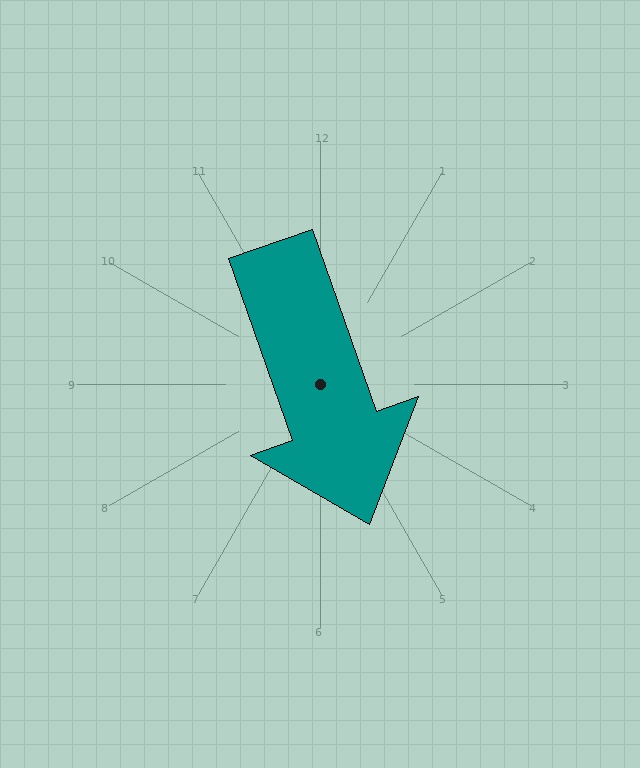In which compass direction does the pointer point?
South.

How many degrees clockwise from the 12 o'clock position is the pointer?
Approximately 161 degrees.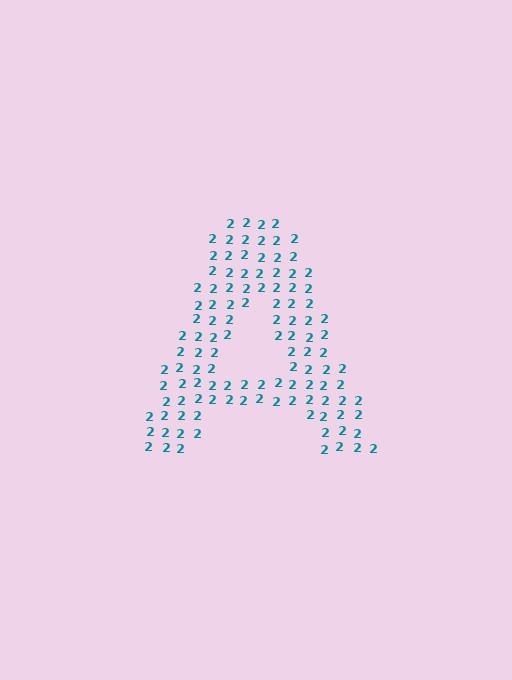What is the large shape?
The large shape is the letter A.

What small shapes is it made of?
It is made of small digit 2's.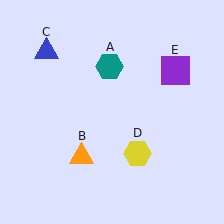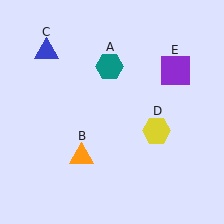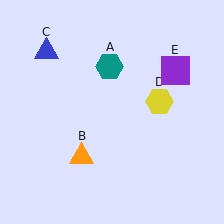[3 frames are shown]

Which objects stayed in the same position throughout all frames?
Teal hexagon (object A) and orange triangle (object B) and blue triangle (object C) and purple square (object E) remained stationary.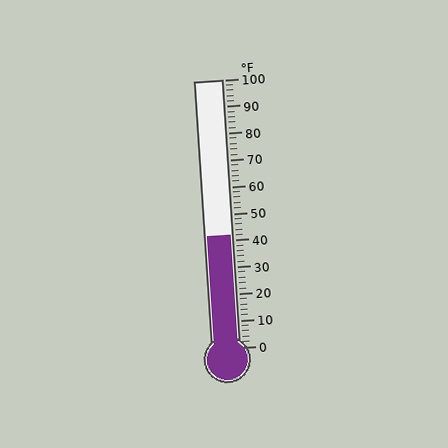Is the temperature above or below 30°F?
The temperature is above 30°F.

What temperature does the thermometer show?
The thermometer shows approximately 42°F.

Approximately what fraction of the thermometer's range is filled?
The thermometer is filled to approximately 40% of its range.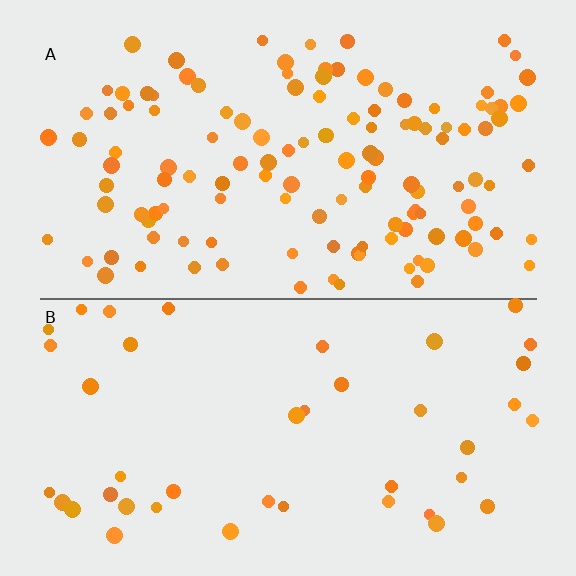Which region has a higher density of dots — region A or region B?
A (the top).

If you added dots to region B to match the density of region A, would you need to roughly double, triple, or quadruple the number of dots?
Approximately triple.